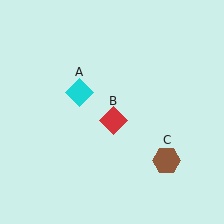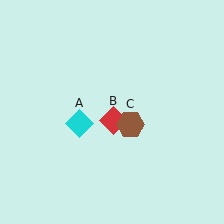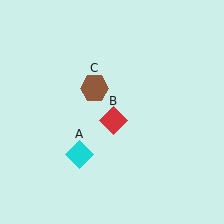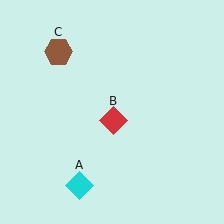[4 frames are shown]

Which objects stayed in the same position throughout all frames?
Red diamond (object B) remained stationary.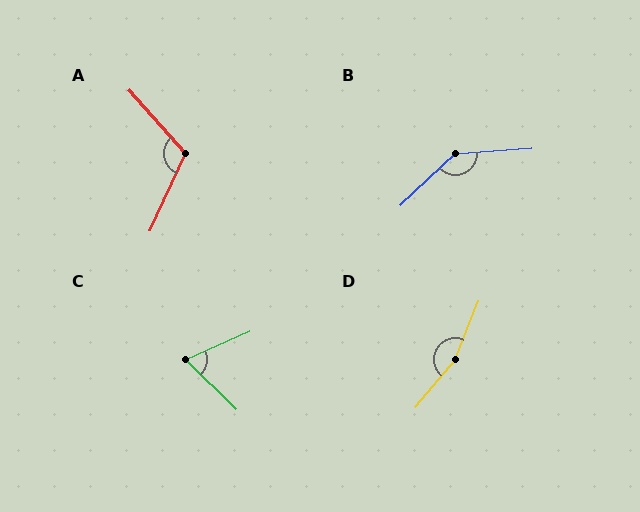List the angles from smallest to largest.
C (68°), A (114°), B (140°), D (162°).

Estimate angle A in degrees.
Approximately 114 degrees.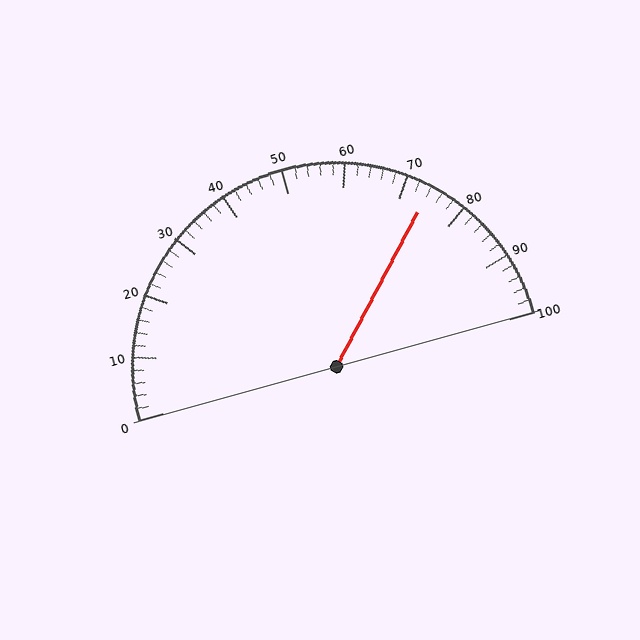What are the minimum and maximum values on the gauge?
The gauge ranges from 0 to 100.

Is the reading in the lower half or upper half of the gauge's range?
The reading is in the upper half of the range (0 to 100).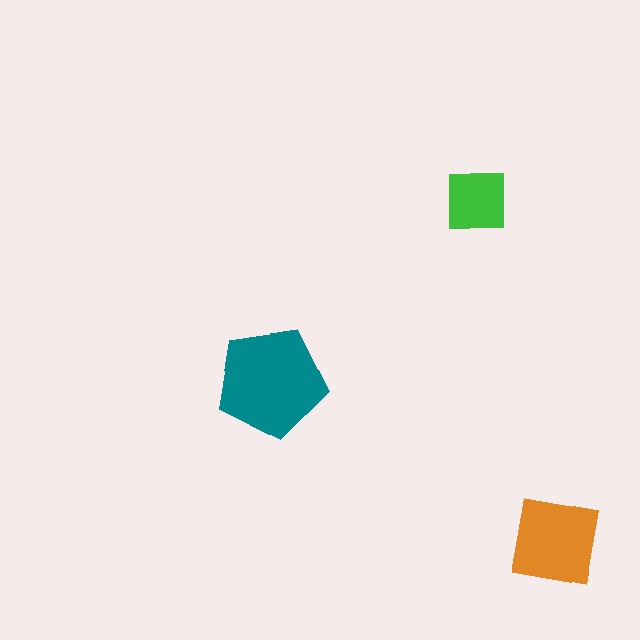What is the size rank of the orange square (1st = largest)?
2nd.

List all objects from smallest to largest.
The green square, the orange square, the teal pentagon.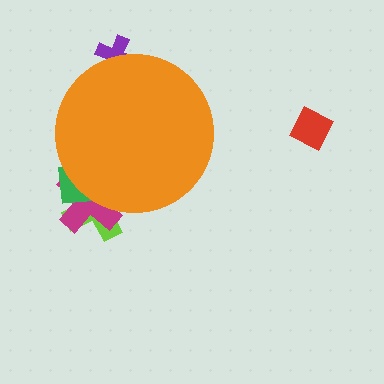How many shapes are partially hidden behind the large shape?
4 shapes are partially hidden.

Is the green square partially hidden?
Yes, the green square is partially hidden behind the orange circle.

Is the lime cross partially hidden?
Yes, the lime cross is partially hidden behind the orange circle.